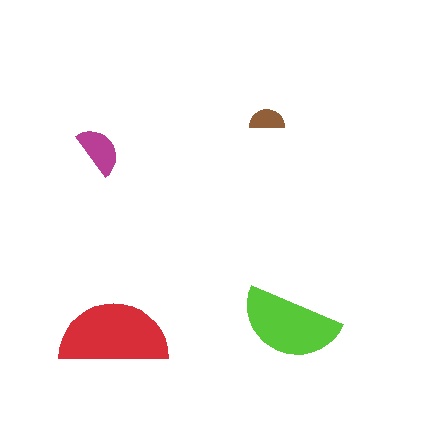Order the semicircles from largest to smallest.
the red one, the lime one, the magenta one, the brown one.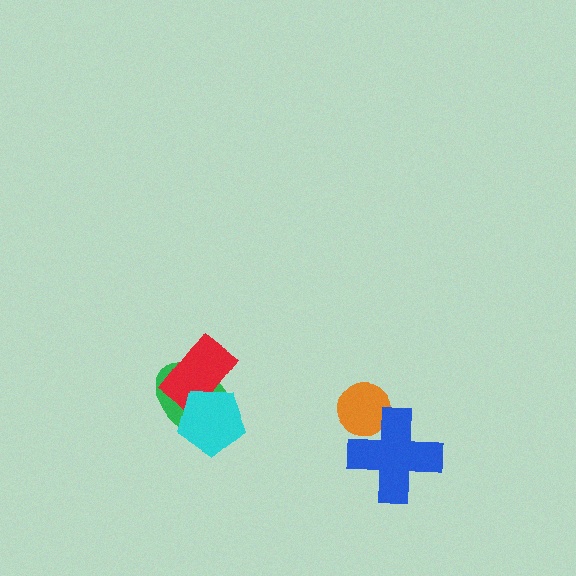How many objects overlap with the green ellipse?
2 objects overlap with the green ellipse.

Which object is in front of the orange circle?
The blue cross is in front of the orange circle.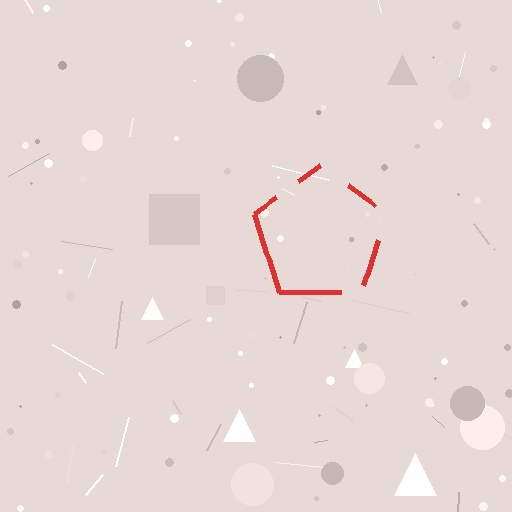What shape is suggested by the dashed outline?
The dashed outline suggests a pentagon.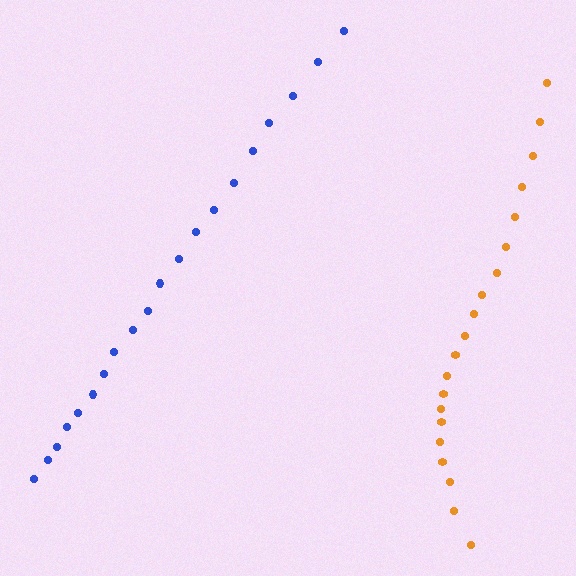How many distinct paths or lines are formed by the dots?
There are 2 distinct paths.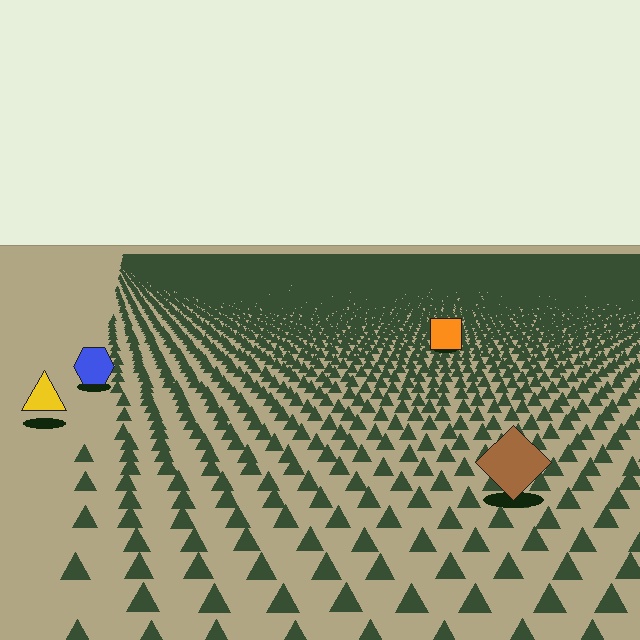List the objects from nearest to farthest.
From nearest to farthest: the brown diamond, the yellow triangle, the blue hexagon, the orange square.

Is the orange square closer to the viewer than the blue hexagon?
No. The blue hexagon is closer — you can tell from the texture gradient: the ground texture is coarser near it.